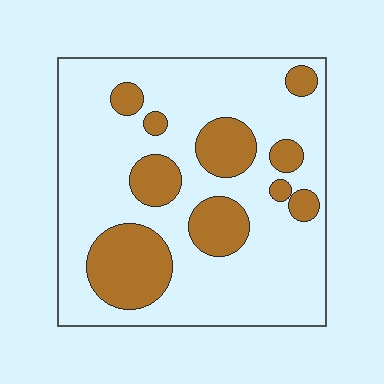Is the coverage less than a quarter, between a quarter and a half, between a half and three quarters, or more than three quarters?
Between a quarter and a half.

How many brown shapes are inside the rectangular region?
10.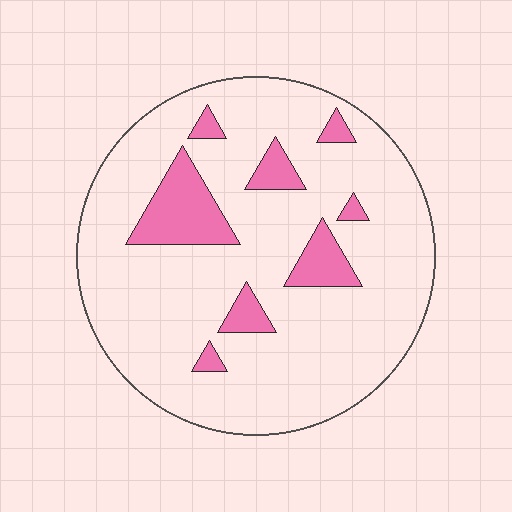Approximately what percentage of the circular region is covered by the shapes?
Approximately 15%.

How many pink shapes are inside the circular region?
8.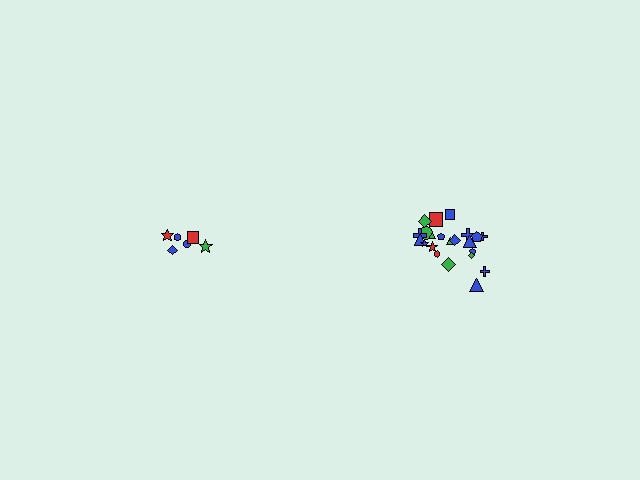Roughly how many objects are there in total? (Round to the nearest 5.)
Roughly 30 objects in total.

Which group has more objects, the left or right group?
The right group.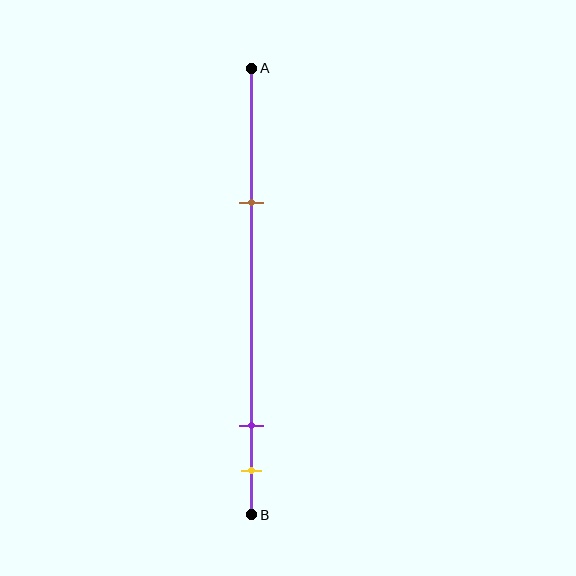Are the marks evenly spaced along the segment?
No, the marks are not evenly spaced.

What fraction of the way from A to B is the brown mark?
The brown mark is approximately 30% (0.3) of the way from A to B.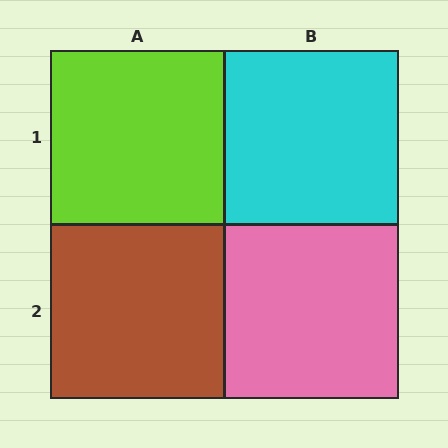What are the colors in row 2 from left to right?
Brown, pink.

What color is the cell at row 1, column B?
Cyan.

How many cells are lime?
1 cell is lime.